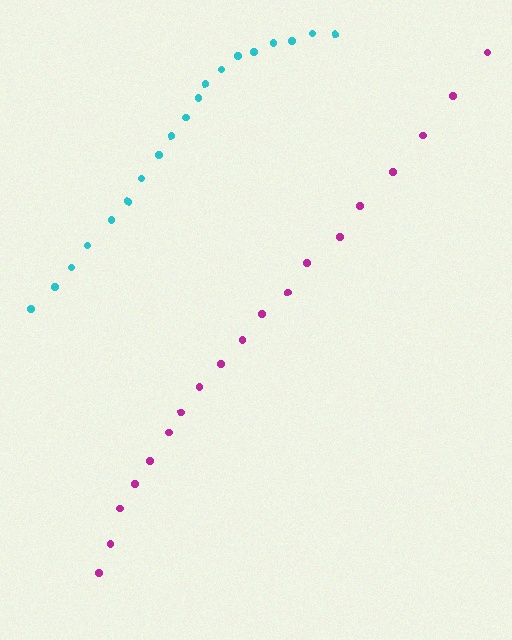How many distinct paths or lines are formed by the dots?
There are 2 distinct paths.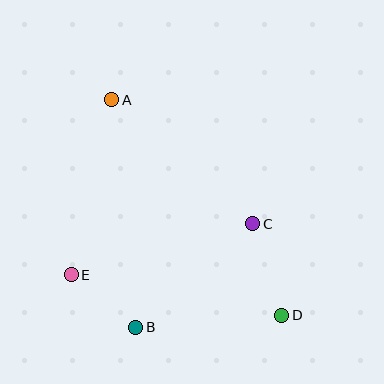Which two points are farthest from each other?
Points A and D are farthest from each other.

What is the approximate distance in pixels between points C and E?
The distance between C and E is approximately 188 pixels.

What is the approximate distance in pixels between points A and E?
The distance between A and E is approximately 180 pixels.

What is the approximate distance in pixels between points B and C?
The distance between B and C is approximately 156 pixels.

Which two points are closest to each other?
Points B and E are closest to each other.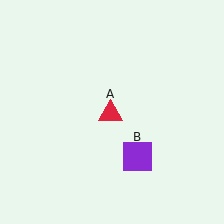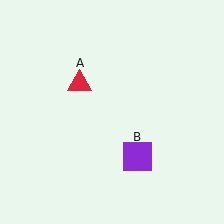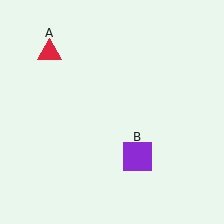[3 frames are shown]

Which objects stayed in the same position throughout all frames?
Purple square (object B) remained stationary.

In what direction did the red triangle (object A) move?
The red triangle (object A) moved up and to the left.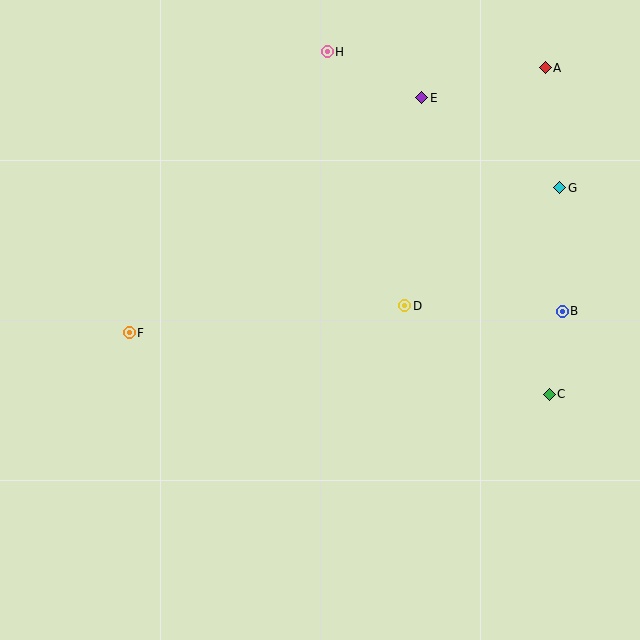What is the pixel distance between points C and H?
The distance between C and H is 408 pixels.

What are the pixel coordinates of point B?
Point B is at (562, 311).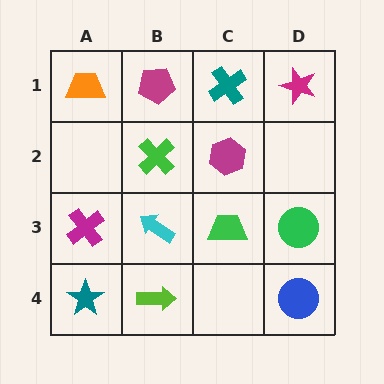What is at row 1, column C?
A teal cross.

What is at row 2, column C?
A magenta hexagon.